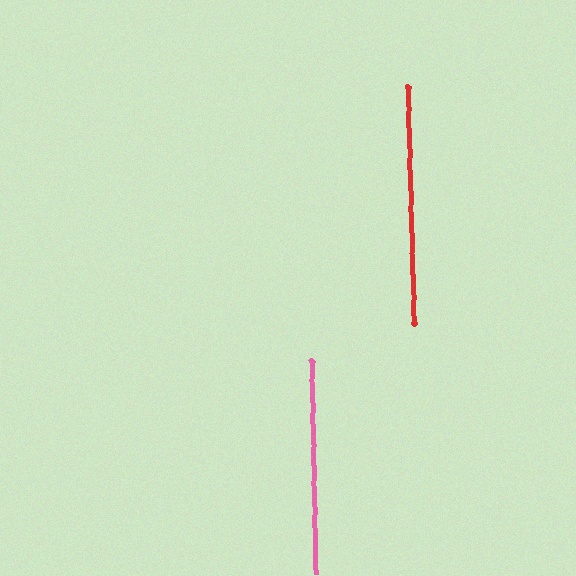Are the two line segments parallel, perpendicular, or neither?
Parallel — their directions differ by only 0.2°.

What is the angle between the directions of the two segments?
Approximately 0 degrees.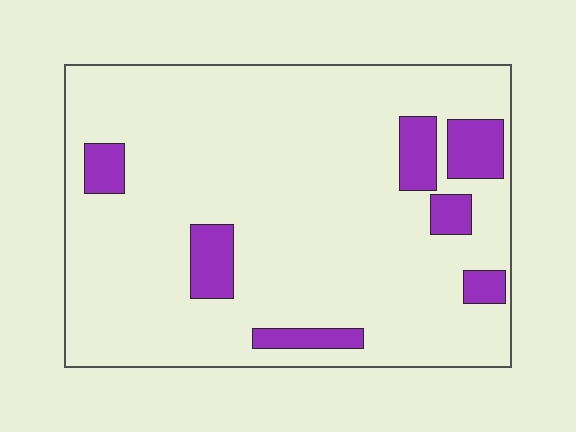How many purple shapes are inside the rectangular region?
7.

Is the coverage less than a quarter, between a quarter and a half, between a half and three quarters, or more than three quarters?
Less than a quarter.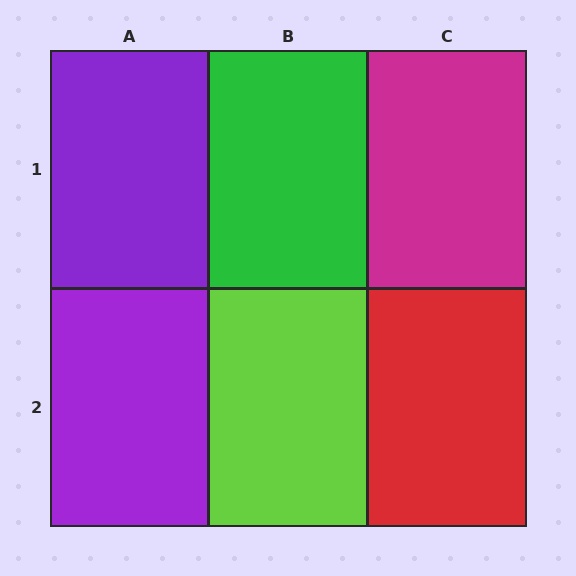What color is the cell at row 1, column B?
Green.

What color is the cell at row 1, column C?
Magenta.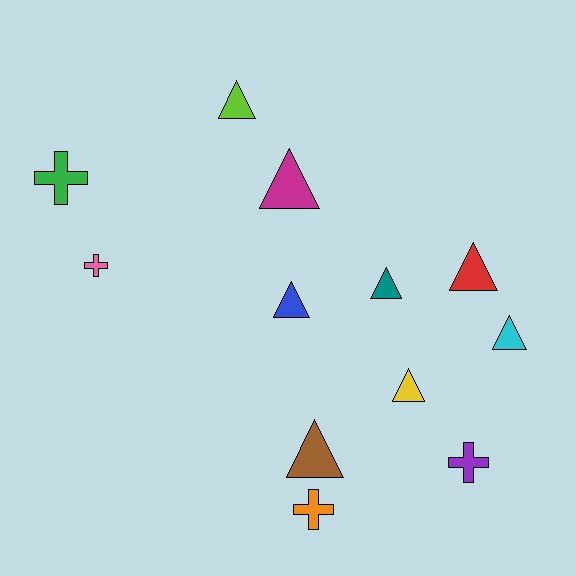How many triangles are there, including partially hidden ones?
There are 8 triangles.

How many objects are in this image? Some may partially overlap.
There are 12 objects.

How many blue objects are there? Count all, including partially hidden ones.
There is 1 blue object.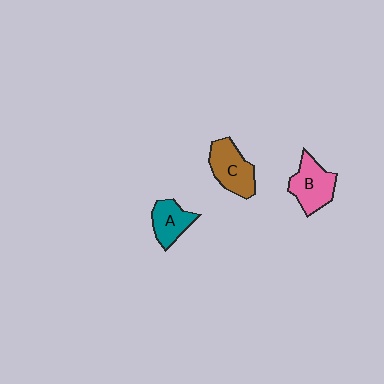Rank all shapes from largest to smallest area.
From largest to smallest: C (brown), B (pink), A (teal).